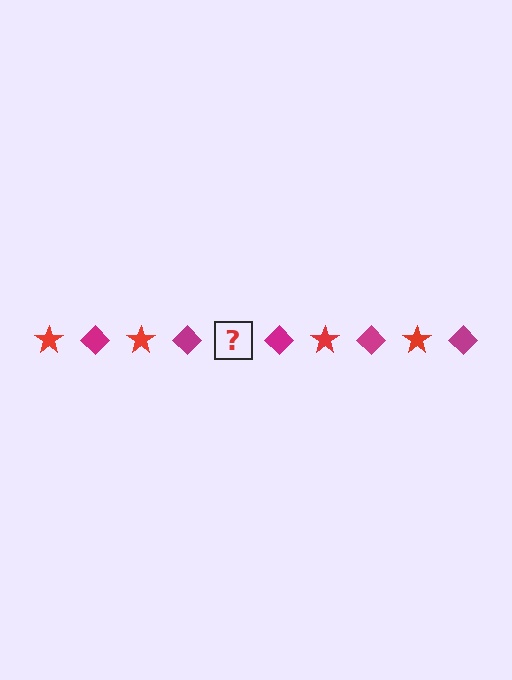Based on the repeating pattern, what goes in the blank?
The blank should be a red star.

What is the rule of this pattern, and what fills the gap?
The rule is that the pattern alternates between red star and magenta diamond. The gap should be filled with a red star.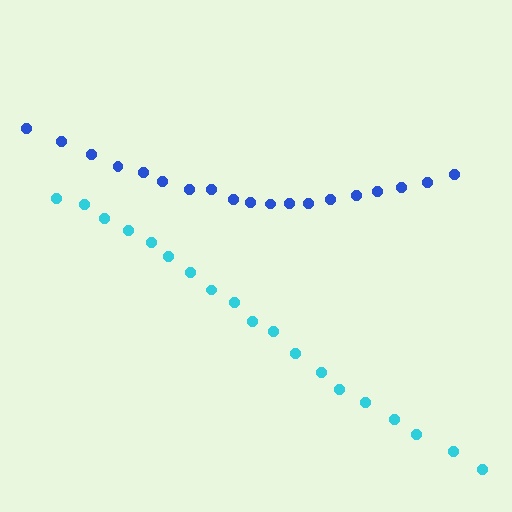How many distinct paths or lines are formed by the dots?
There are 2 distinct paths.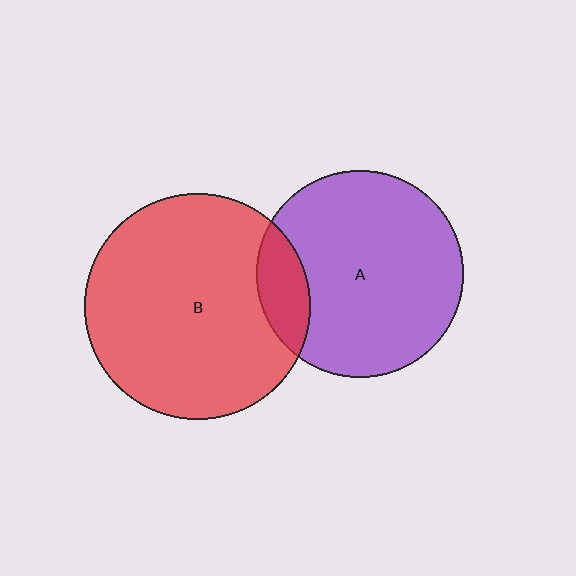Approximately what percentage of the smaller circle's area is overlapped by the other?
Approximately 15%.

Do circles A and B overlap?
Yes.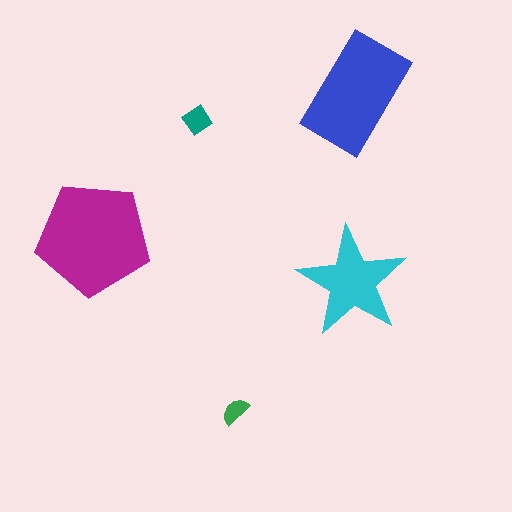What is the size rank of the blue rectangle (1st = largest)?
2nd.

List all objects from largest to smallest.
The magenta pentagon, the blue rectangle, the cyan star, the teal diamond, the green semicircle.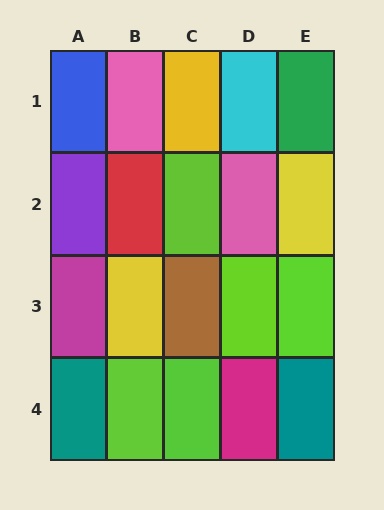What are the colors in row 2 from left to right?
Purple, red, lime, pink, yellow.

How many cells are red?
1 cell is red.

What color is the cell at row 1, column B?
Pink.